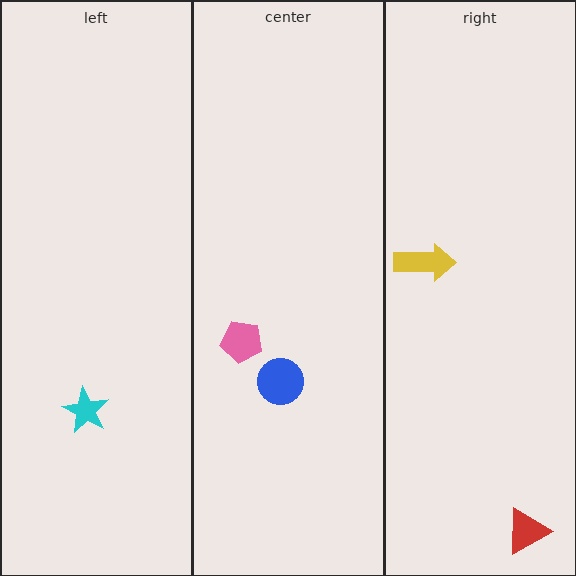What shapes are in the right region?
The red triangle, the yellow arrow.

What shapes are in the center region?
The pink pentagon, the blue circle.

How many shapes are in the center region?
2.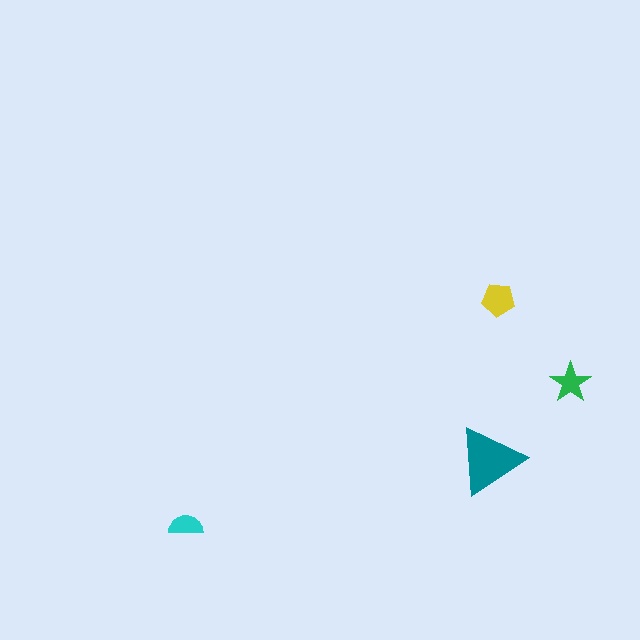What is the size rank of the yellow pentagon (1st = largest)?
2nd.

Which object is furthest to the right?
The green star is rightmost.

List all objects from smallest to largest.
The cyan semicircle, the green star, the yellow pentagon, the teal triangle.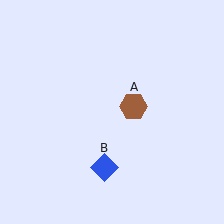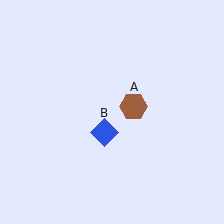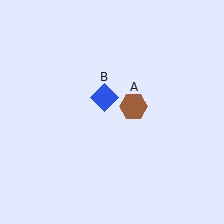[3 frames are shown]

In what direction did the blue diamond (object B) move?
The blue diamond (object B) moved up.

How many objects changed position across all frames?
1 object changed position: blue diamond (object B).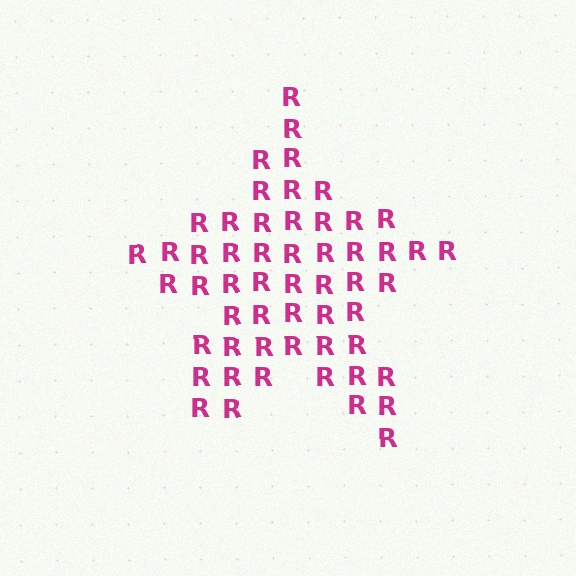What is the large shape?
The large shape is a star.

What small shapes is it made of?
It is made of small letter R's.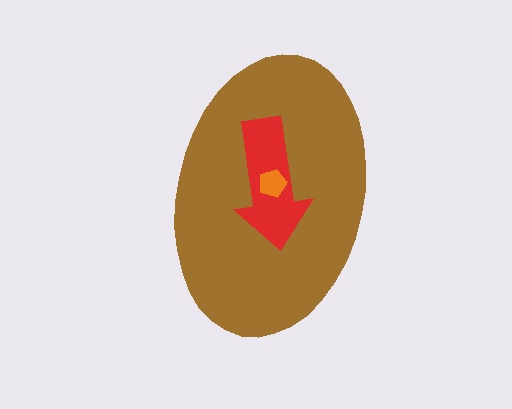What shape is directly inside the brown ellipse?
The red arrow.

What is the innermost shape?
The orange pentagon.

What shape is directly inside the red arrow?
The orange pentagon.